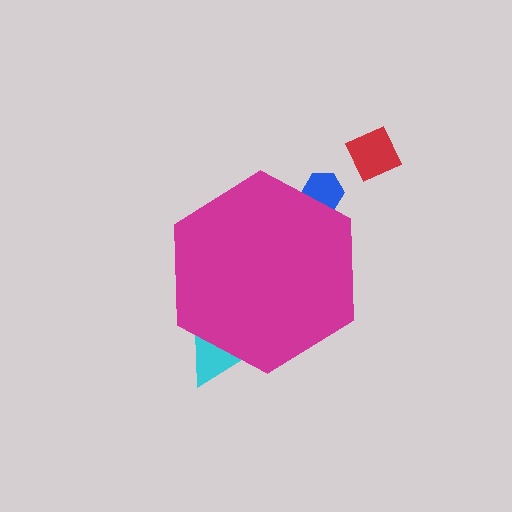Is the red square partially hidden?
No, the red square is fully visible.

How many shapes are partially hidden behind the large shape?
2 shapes are partially hidden.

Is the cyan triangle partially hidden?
Yes, the cyan triangle is partially hidden behind the magenta hexagon.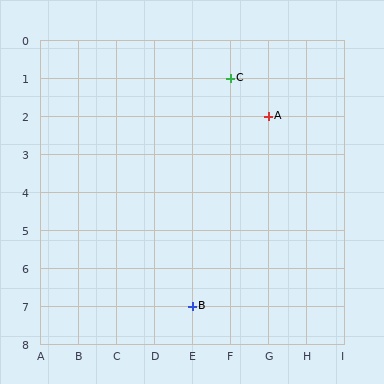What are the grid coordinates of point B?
Point B is at grid coordinates (E, 7).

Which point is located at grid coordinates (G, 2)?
Point A is at (G, 2).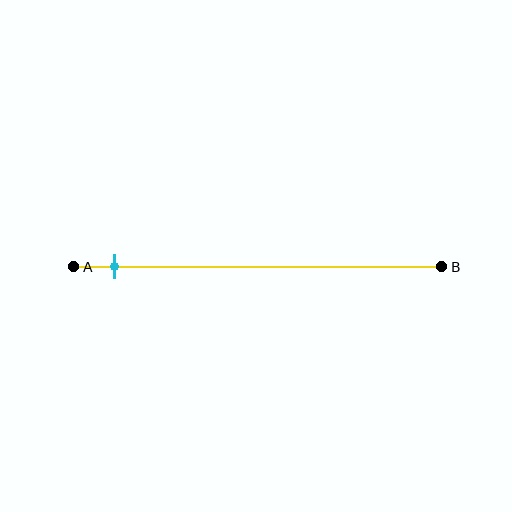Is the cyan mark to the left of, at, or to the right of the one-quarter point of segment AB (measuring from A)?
The cyan mark is to the left of the one-quarter point of segment AB.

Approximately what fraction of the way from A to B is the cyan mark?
The cyan mark is approximately 10% of the way from A to B.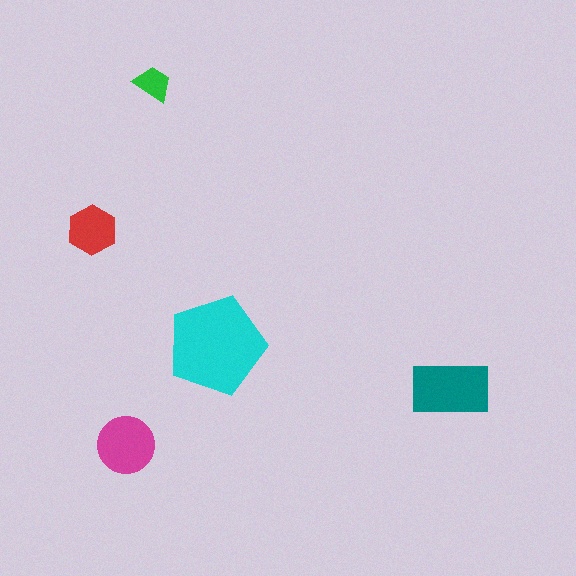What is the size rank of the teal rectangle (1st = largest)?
2nd.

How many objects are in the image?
There are 5 objects in the image.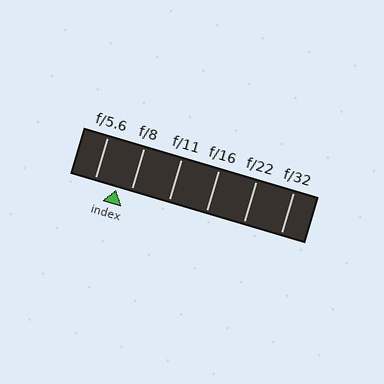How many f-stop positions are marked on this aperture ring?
There are 6 f-stop positions marked.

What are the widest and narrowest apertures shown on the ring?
The widest aperture shown is f/5.6 and the narrowest is f/32.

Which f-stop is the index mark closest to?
The index mark is closest to f/8.